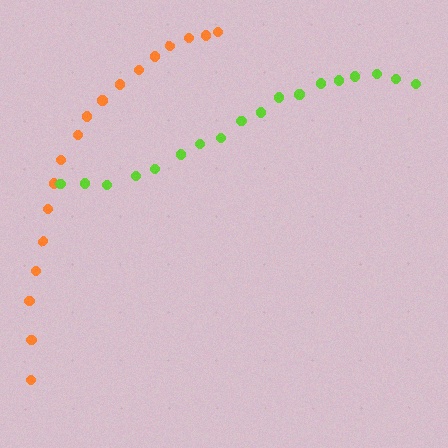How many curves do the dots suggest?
There are 2 distinct paths.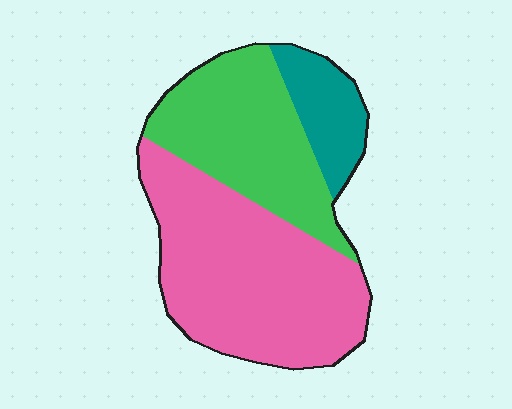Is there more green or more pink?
Pink.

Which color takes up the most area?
Pink, at roughly 50%.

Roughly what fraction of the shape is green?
Green takes up about one third (1/3) of the shape.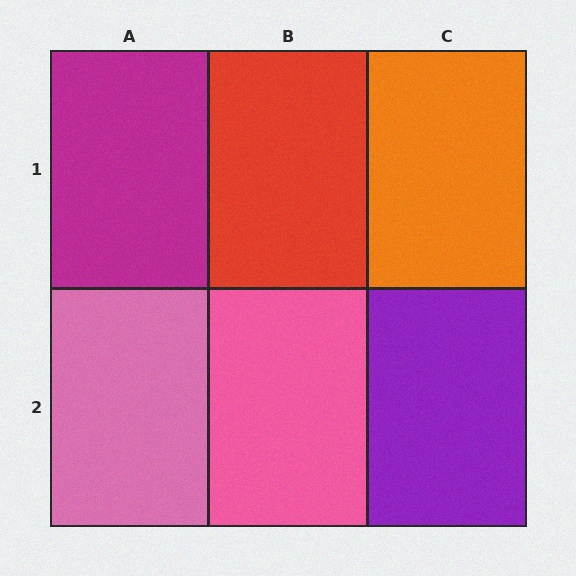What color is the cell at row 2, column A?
Pink.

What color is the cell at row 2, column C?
Purple.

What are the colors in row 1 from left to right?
Magenta, red, orange.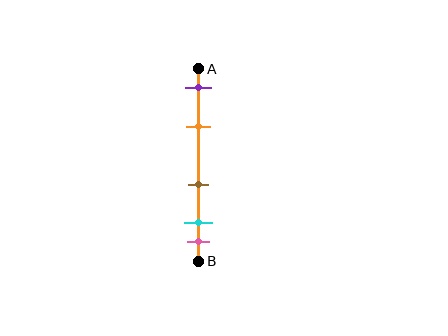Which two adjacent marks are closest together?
The cyan and pink marks are the closest adjacent pair.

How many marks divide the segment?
There are 5 marks dividing the segment.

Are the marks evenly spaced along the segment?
No, the marks are not evenly spaced.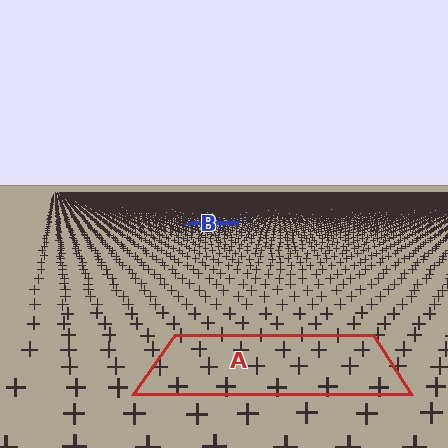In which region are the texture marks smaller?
The texture marks are smaller in region B, because it is farther away.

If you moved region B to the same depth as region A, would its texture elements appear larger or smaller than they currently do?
They would appear larger. At a closer depth, the same texture elements are projected at a bigger on-screen size.